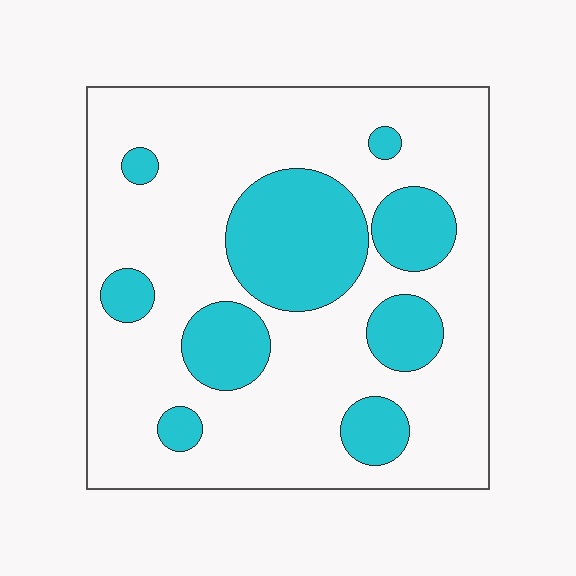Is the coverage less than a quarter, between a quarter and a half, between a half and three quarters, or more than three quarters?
Between a quarter and a half.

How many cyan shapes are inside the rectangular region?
9.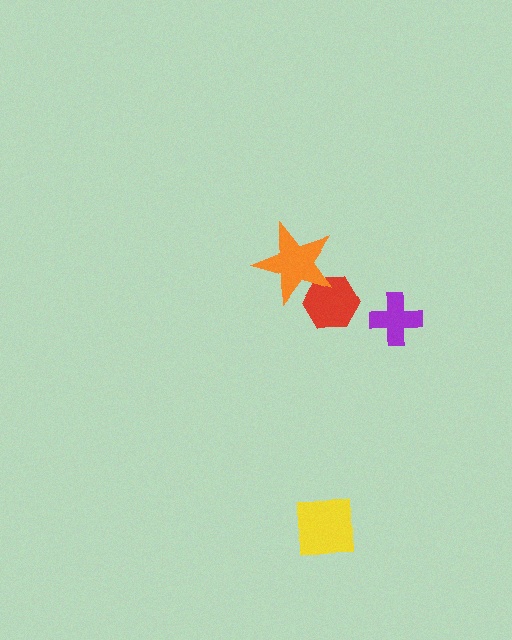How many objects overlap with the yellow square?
0 objects overlap with the yellow square.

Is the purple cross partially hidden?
No, no other shape covers it.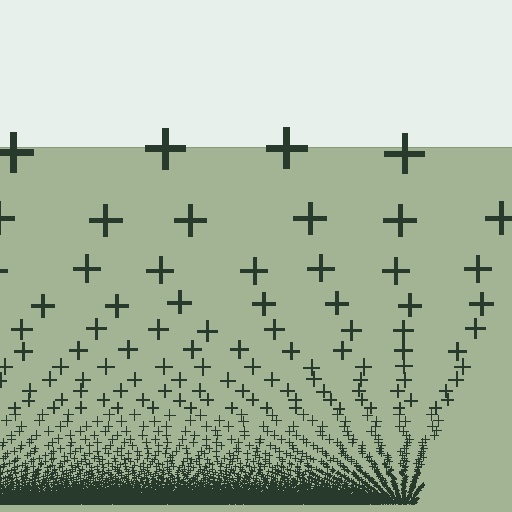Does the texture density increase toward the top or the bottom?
Density increases toward the bottom.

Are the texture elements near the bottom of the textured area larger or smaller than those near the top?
Smaller. The gradient is inverted — elements near the bottom are smaller and denser.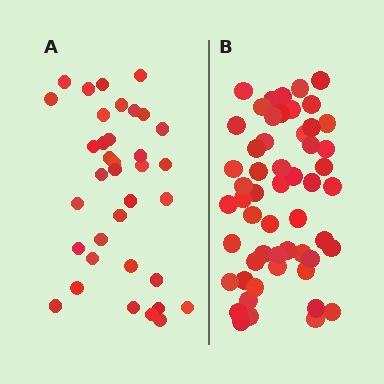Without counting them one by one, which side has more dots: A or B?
Region B (the right region) has more dots.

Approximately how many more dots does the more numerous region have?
Region B has approximately 20 more dots than region A.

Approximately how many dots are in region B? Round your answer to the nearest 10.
About 50 dots. (The exact count is 54, which rounds to 50.)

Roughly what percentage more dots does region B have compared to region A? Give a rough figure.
About 50% more.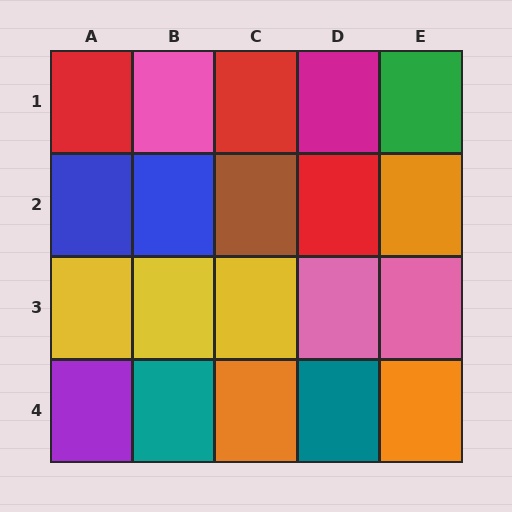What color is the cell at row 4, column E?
Orange.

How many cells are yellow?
3 cells are yellow.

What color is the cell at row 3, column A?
Yellow.